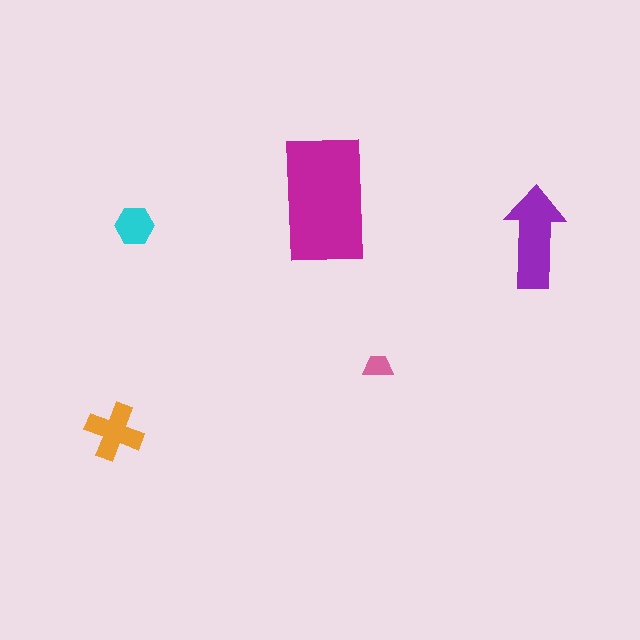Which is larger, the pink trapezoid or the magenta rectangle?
The magenta rectangle.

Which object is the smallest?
The pink trapezoid.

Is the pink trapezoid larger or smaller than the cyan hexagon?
Smaller.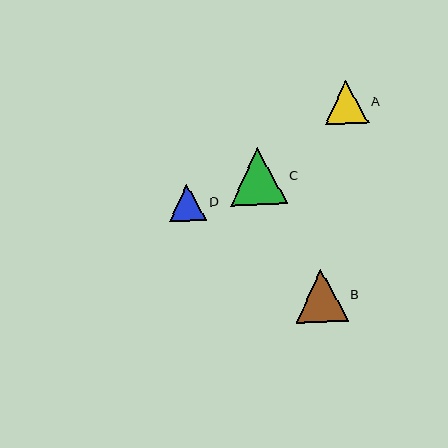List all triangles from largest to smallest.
From largest to smallest: C, B, A, D.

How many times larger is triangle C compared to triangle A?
Triangle C is approximately 1.3 times the size of triangle A.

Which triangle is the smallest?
Triangle D is the smallest with a size of approximately 37 pixels.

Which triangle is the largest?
Triangle C is the largest with a size of approximately 57 pixels.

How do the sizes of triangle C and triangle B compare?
Triangle C and triangle B are approximately the same size.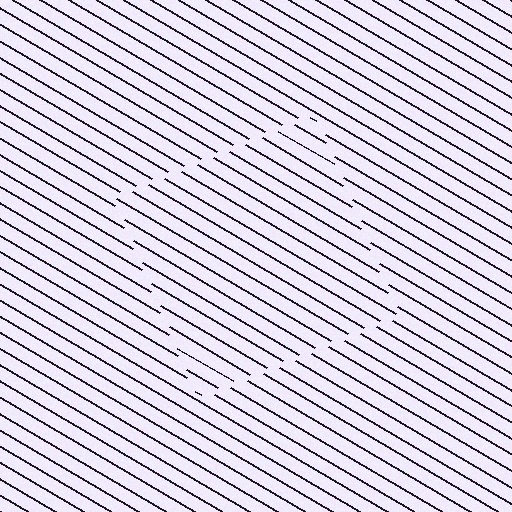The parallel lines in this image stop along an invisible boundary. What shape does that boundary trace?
An illusory square. The interior of the shape contains the same grating, shifted by half a period — the contour is defined by the phase discontinuity where line-ends from the inner and outer gratings abut.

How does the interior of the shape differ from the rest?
The interior of the shape contains the same grating, shifted by half a period — the contour is defined by the phase discontinuity where line-ends from the inner and outer gratings abut.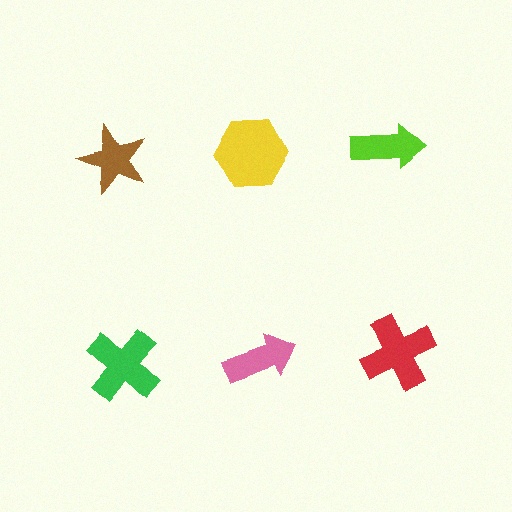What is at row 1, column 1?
A brown star.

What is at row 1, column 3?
A lime arrow.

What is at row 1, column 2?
A yellow hexagon.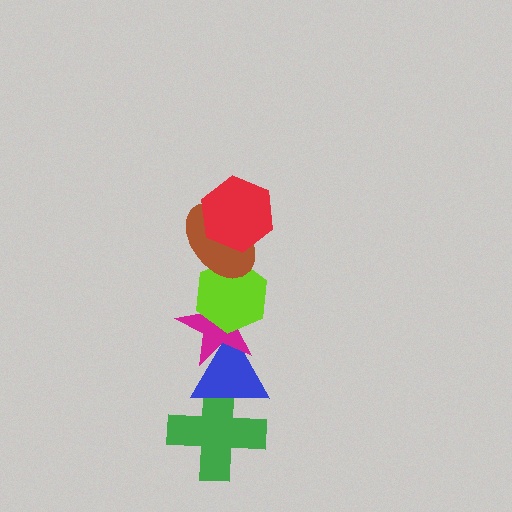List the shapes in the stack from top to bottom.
From top to bottom: the red hexagon, the brown ellipse, the lime hexagon, the magenta star, the blue triangle, the green cross.